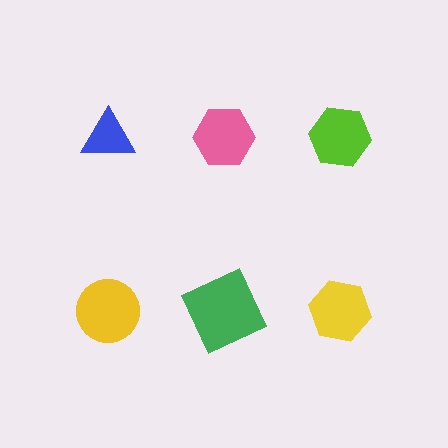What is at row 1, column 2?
A pink hexagon.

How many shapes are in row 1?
3 shapes.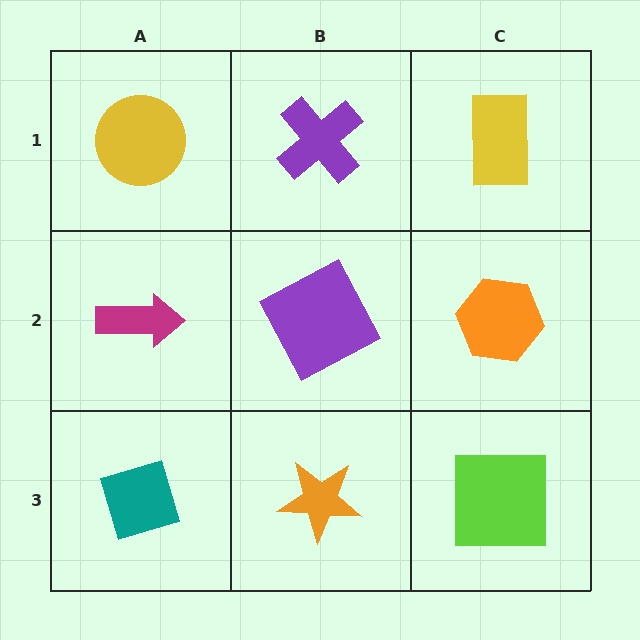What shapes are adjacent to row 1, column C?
An orange hexagon (row 2, column C), a purple cross (row 1, column B).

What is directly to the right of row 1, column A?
A purple cross.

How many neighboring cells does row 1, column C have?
2.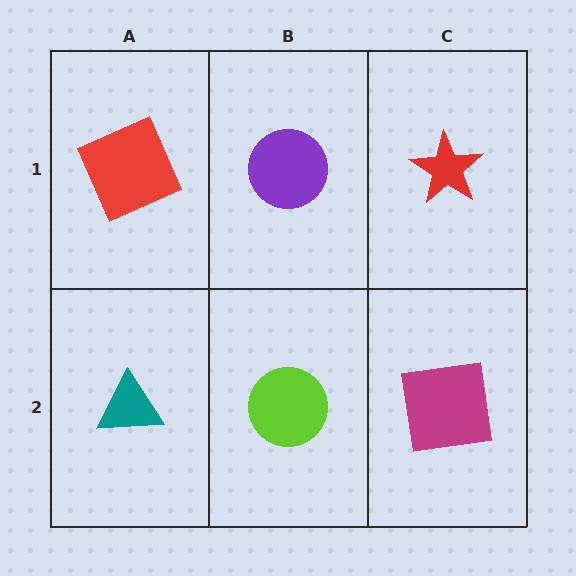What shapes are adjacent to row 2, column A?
A red square (row 1, column A), a lime circle (row 2, column B).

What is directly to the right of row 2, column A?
A lime circle.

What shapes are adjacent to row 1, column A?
A teal triangle (row 2, column A), a purple circle (row 1, column B).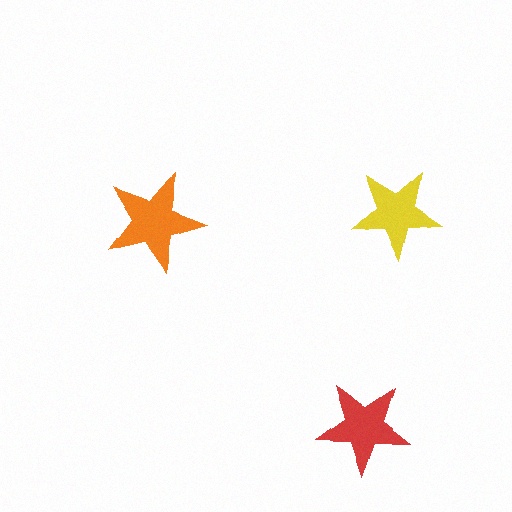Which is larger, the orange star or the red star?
The orange one.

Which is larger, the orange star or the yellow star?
The orange one.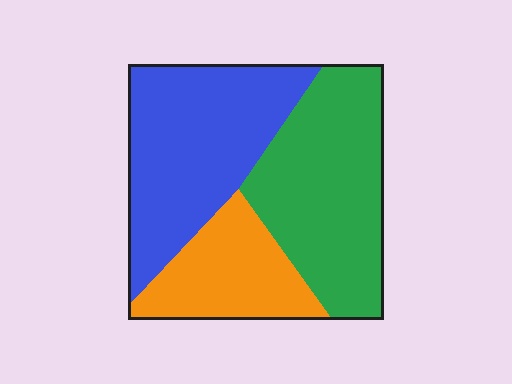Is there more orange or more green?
Green.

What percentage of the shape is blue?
Blue takes up between a third and a half of the shape.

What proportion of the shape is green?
Green takes up about two fifths (2/5) of the shape.